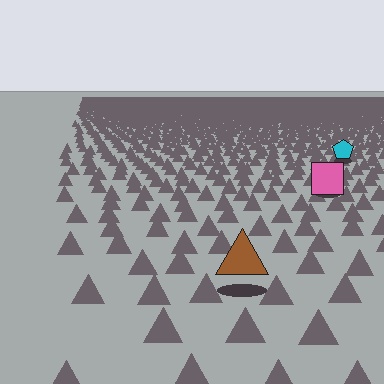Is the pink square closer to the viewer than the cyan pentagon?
Yes. The pink square is closer — you can tell from the texture gradient: the ground texture is coarser near it.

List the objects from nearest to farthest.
From nearest to farthest: the brown triangle, the pink square, the cyan pentagon.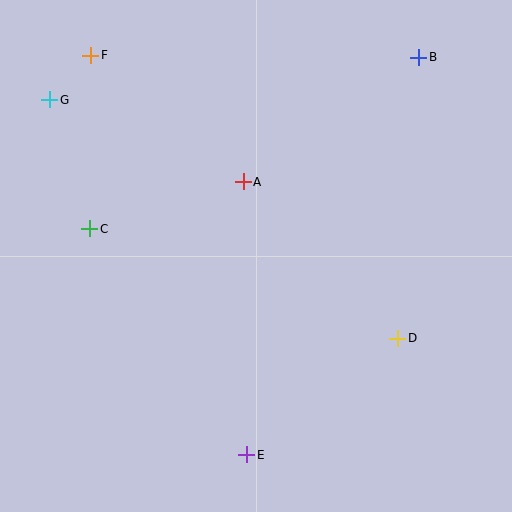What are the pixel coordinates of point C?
Point C is at (90, 229).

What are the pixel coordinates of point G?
Point G is at (50, 100).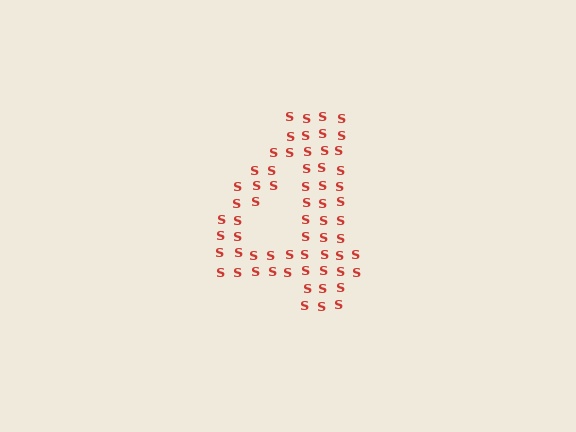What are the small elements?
The small elements are letter S's.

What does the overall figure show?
The overall figure shows the digit 4.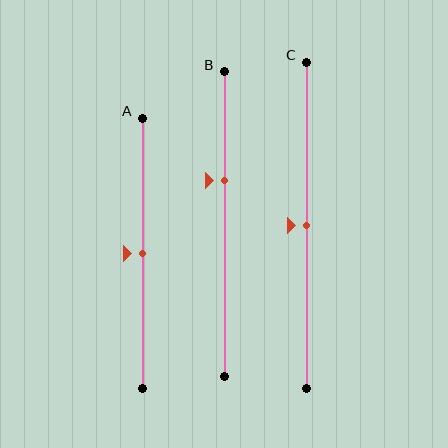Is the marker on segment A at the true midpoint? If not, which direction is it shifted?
Yes, the marker on segment A is at the true midpoint.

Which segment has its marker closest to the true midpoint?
Segment A has its marker closest to the true midpoint.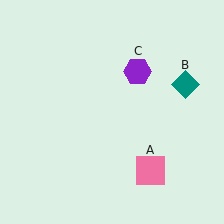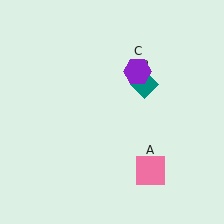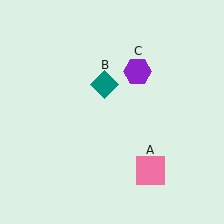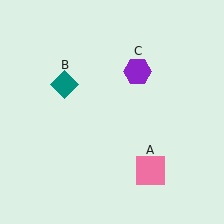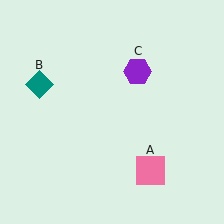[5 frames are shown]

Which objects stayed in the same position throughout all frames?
Pink square (object A) and purple hexagon (object C) remained stationary.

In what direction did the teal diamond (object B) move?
The teal diamond (object B) moved left.